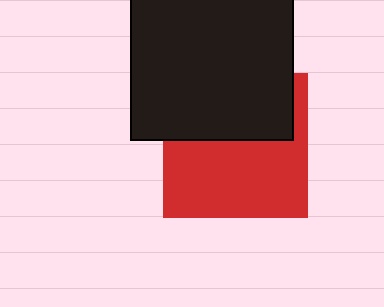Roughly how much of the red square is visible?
About half of it is visible (roughly 57%).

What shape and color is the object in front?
The object in front is a black square.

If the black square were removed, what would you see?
You would see the complete red square.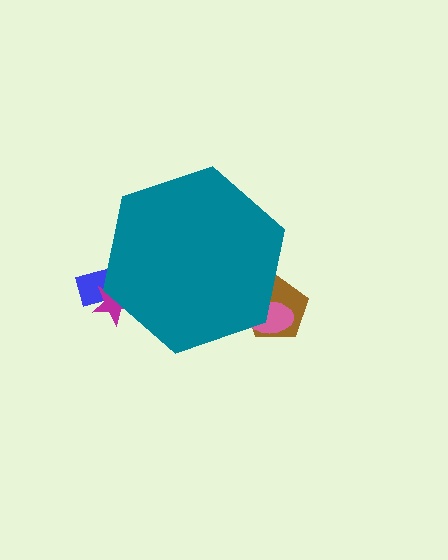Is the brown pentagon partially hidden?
Yes, the brown pentagon is partially hidden behind the teal hexagon.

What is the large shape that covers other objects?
A teal hexagon.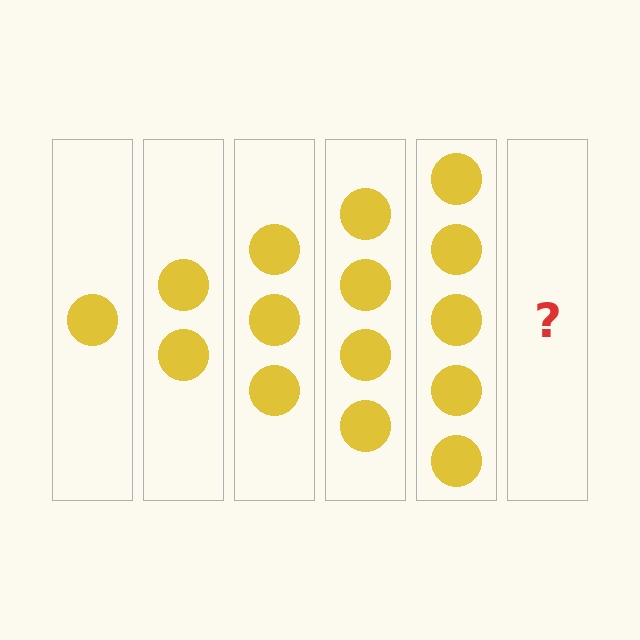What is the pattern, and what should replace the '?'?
The pattern is that each step adds one more circle. The '?' should be 6 circles.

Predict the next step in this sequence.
The next step is 6 circles.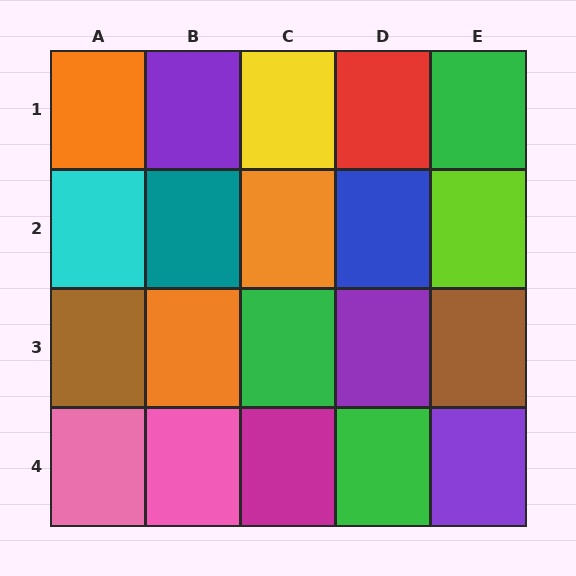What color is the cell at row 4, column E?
Purple.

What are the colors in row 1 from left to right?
Orange, purple, yellow, red, green.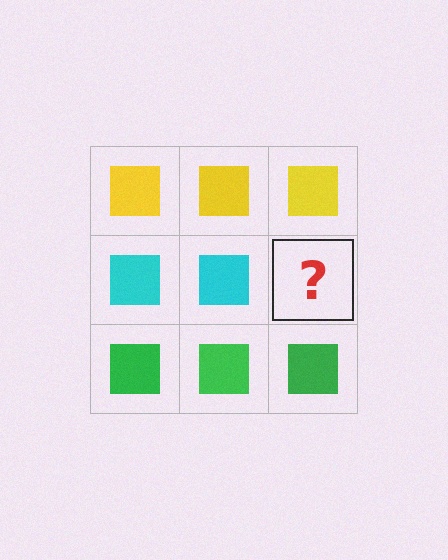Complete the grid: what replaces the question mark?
The question mark should be replaced with a cyan square.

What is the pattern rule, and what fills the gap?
The rule is that each row has a consistent color. The gap should be filled with a cyan square.